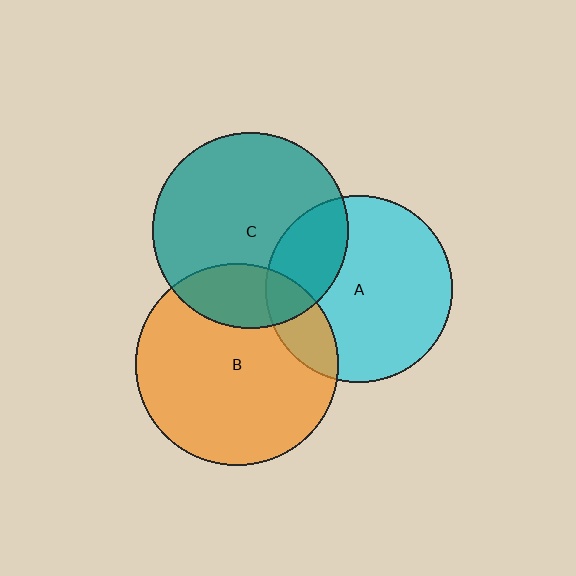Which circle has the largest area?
Circle B (orange).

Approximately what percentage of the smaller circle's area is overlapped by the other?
Approximately 20%.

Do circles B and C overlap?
Yes.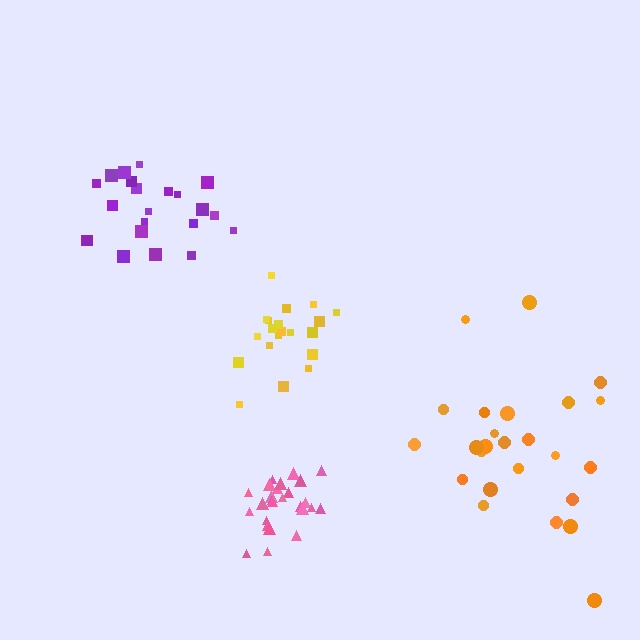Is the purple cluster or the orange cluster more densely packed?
Purple.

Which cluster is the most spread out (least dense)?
Orange.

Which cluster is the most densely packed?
Pink.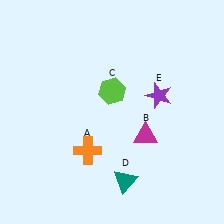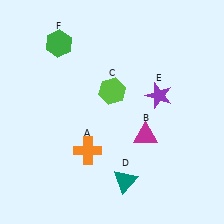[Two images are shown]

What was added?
A green hexagon (F) was added in Image 2.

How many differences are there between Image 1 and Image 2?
There is 1 difference between the two images.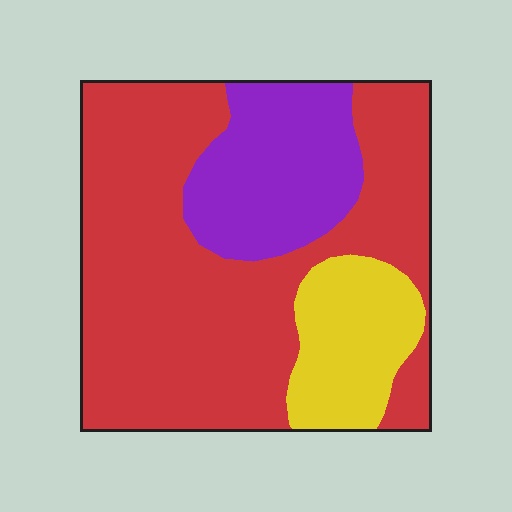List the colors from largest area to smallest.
From largest to smallest: red, purple, yellow.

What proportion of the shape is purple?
Purple takes up about one fifth (1/5) of the shape.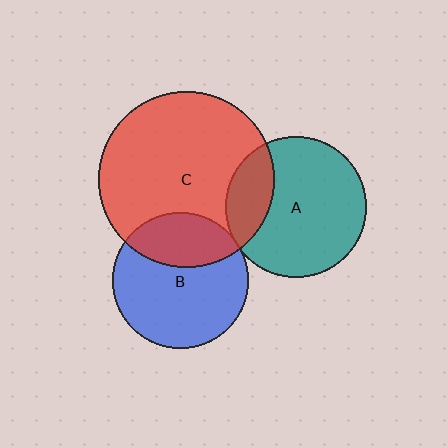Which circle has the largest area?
Circle C (red).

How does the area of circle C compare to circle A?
Approximately 1.6 times.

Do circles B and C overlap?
Yes.